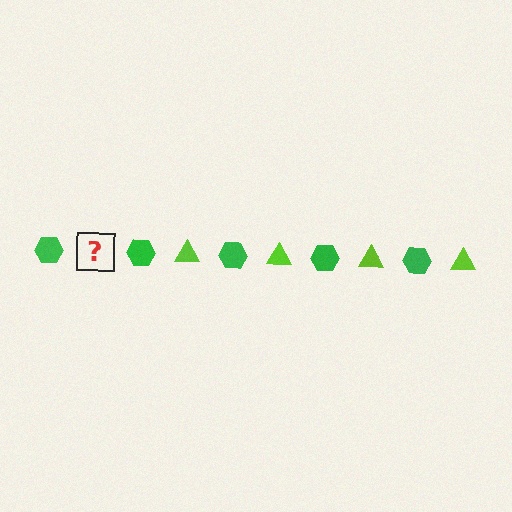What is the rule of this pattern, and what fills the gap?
The rule is that the pattern alternates between green hexagon and lime triangle. The gap should be filled with a lime triangle.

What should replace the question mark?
The question mark should be replaced with a lime triangle.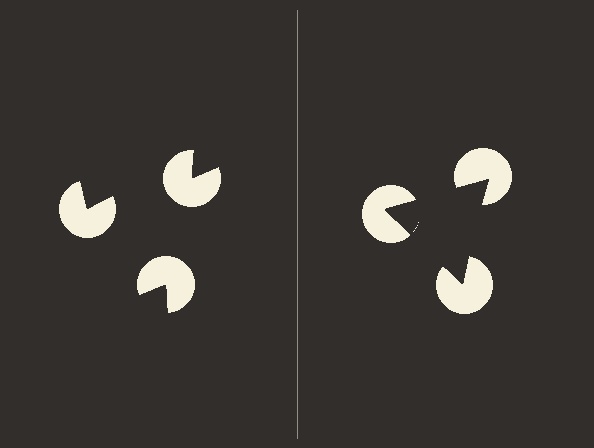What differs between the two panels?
The pac-man discs are positioned identically on both sides; only the wedge orientations differ. On the right they align to a triangle; on the left they are misaligned.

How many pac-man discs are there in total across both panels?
6 — 3 on each side.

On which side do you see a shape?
An illusory triangle appears on the right side. On the left side the wedge cuts are rotated, so no coherent shape forms.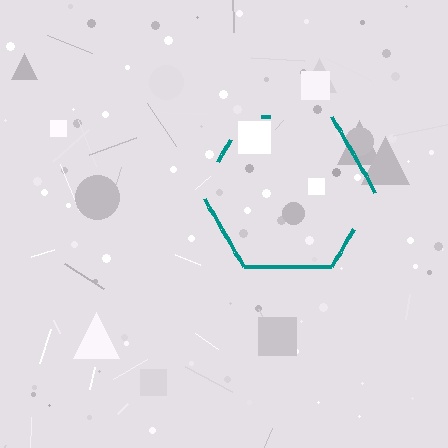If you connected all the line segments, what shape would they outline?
They would outline a hexagon.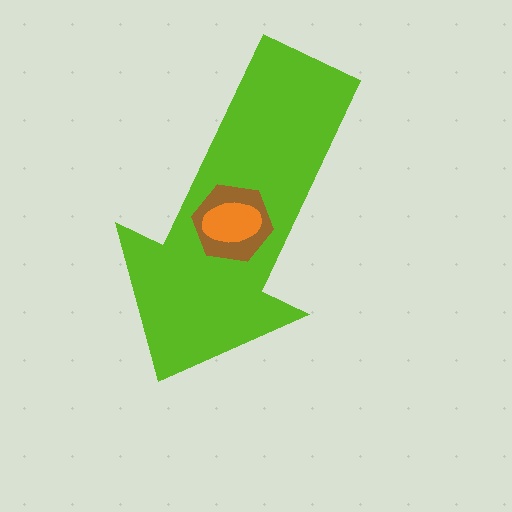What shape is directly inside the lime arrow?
The brown hexagon.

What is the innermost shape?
The orange ellipse.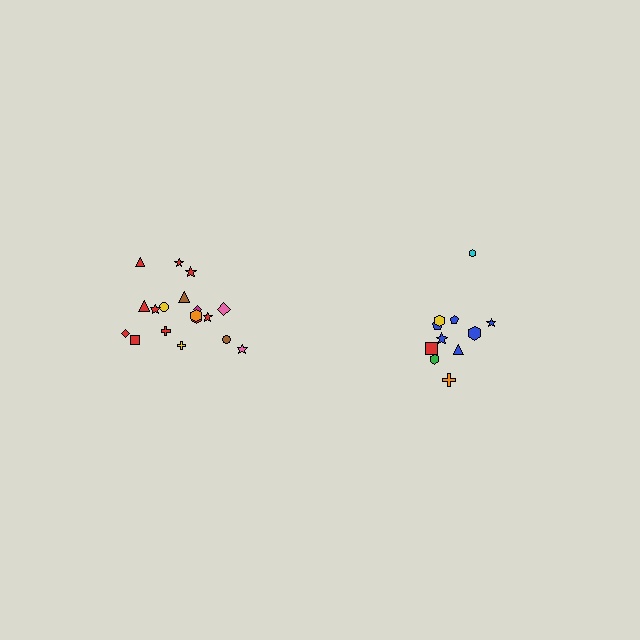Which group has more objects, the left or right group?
The left group.